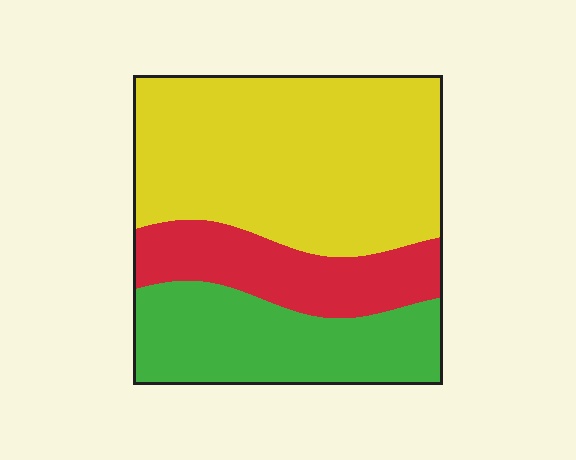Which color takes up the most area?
Yellow, at roughly 55%.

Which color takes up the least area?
Red, at roughly 20%.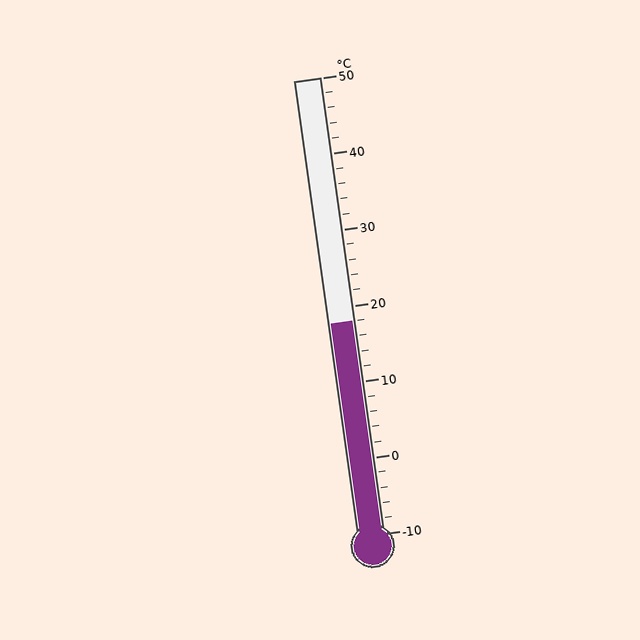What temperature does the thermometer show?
The thermometer shows approximately 18°C.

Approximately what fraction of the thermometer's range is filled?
The thermometer is filled to approximately 45% of its range.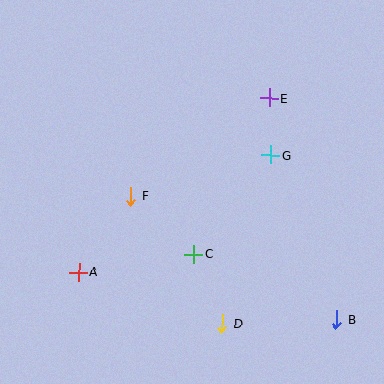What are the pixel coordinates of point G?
Point G is at (270, 155).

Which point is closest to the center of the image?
Point F at (131, 196) is closest to the center.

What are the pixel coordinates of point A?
Point A is at (79, 272).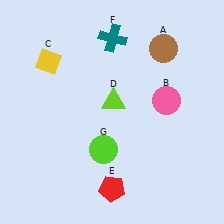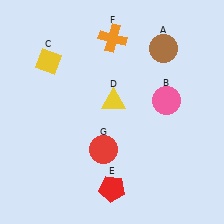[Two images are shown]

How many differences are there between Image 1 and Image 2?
There are 3 differences between the two images.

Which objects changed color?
D changed from lime to yellow. F changed from teal to orange. G changed from lime to red.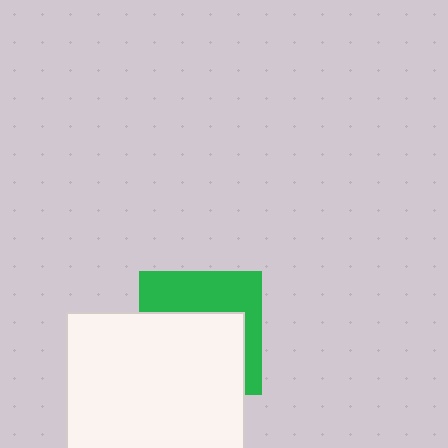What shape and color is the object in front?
The object in front is a white square.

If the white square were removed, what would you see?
You would see the complete green square.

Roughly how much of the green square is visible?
A small part of it is visible (roughly 41%).